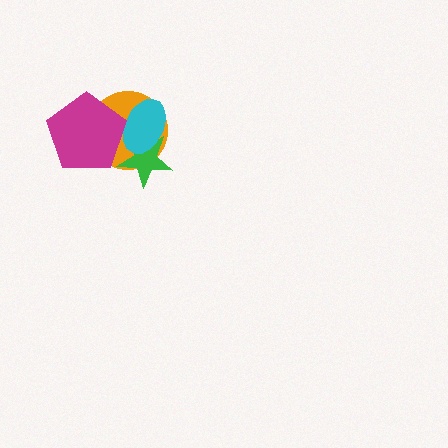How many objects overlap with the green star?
2 objects overlap with the green star.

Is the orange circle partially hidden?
Yes, it is partially covered by another shape.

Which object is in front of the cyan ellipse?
The magenta pentagon is in front of the cyan ellipse.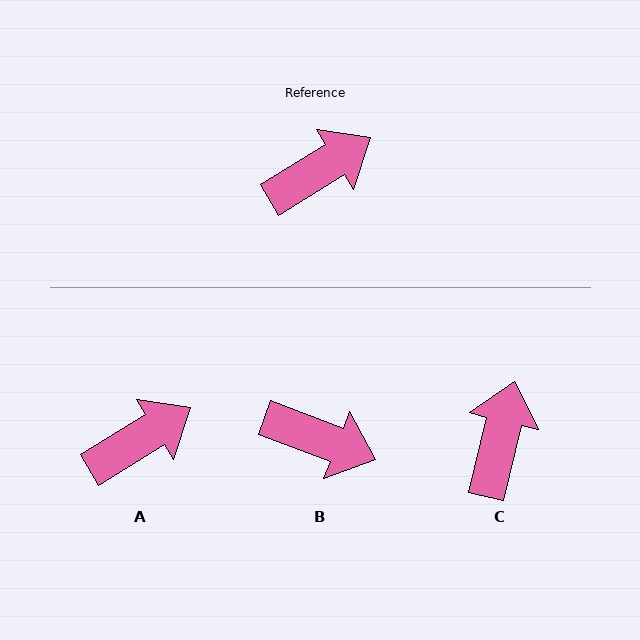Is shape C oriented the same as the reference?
No, it is off by about 45 degrees.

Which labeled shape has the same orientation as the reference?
A.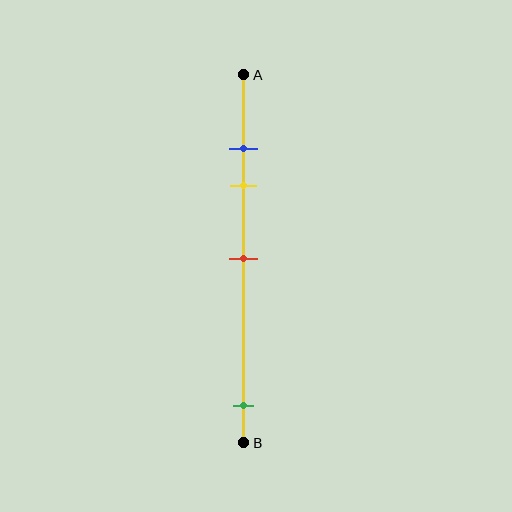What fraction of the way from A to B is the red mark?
The red mark is approximately 50% (0.5) of the way from A to B.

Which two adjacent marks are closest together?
The blue and yellow marks are the closest adjacent pair.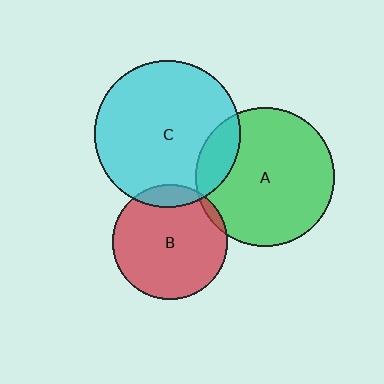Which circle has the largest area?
Circle C (cyan).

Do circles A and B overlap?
Yes.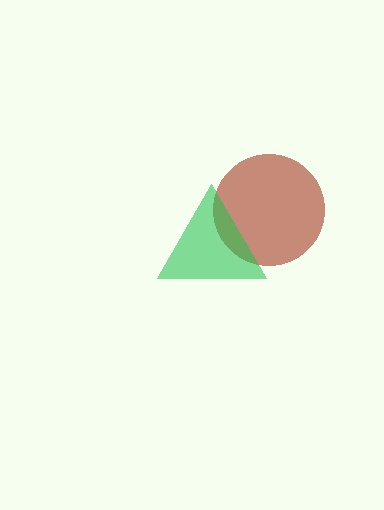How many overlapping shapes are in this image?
There are 2 overlapping shapes in the image.